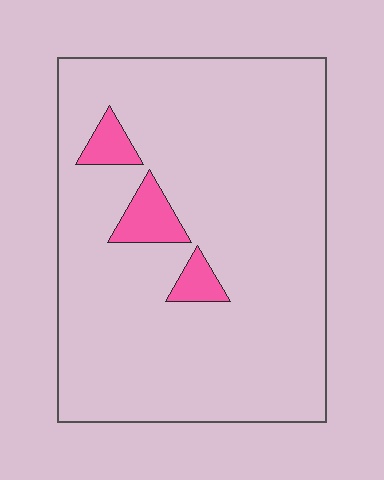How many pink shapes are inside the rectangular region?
3.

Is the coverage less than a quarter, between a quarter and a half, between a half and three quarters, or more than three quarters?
Less than a quarter.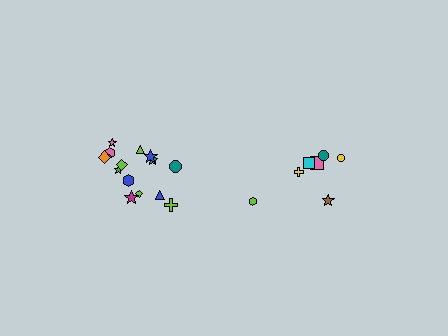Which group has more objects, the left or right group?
The left group.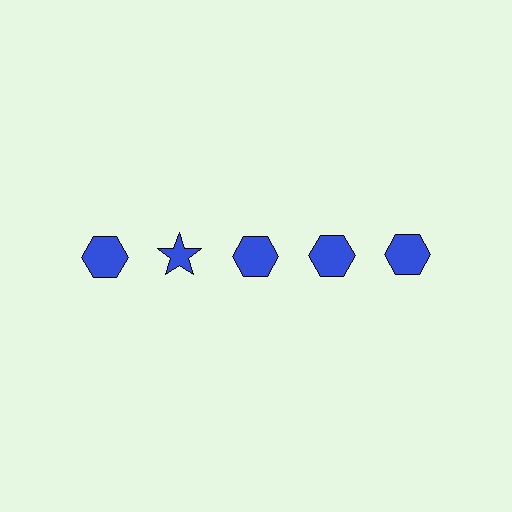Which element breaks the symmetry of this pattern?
The blue star in the top row, second from left column breaks the symmetry. All other shapes are blue hexagons.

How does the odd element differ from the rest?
It has a different shape: star instead of hexagon.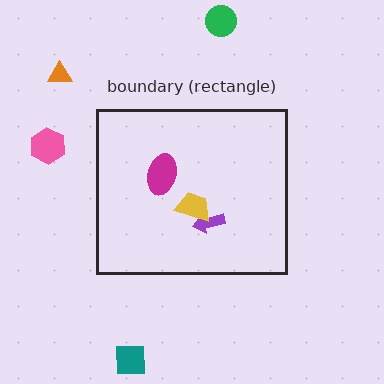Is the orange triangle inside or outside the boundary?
Outside.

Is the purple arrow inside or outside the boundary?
Inside.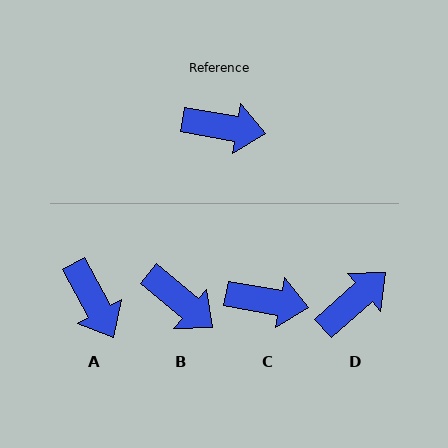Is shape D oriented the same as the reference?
No, it is off by about 51 degrees.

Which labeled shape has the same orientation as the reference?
C.